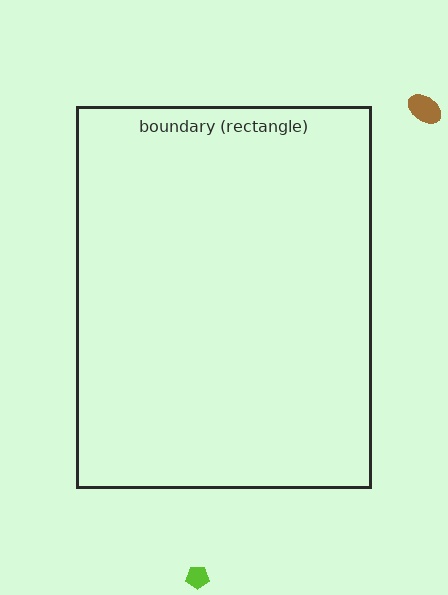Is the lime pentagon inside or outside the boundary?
Outside.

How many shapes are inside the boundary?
0 inside, 2 outside.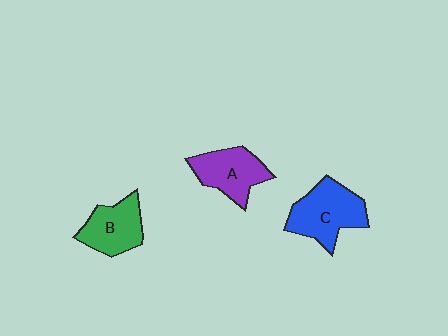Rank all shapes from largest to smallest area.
From largest to smallest: C (blue), A (purple), B (green).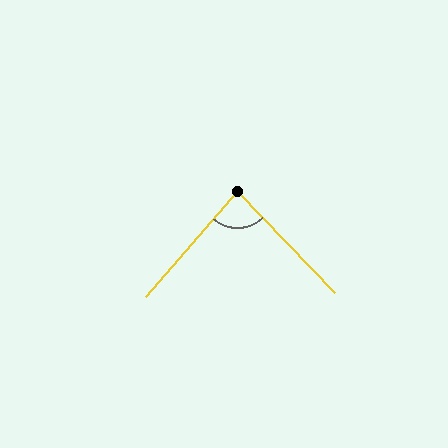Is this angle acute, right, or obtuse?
It is approximately a right angle.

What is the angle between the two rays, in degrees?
Approximately 85 degrees.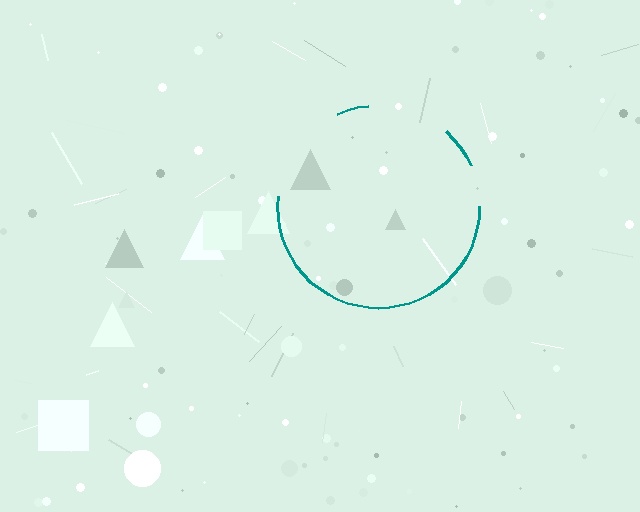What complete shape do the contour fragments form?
The contour fragments form a circle.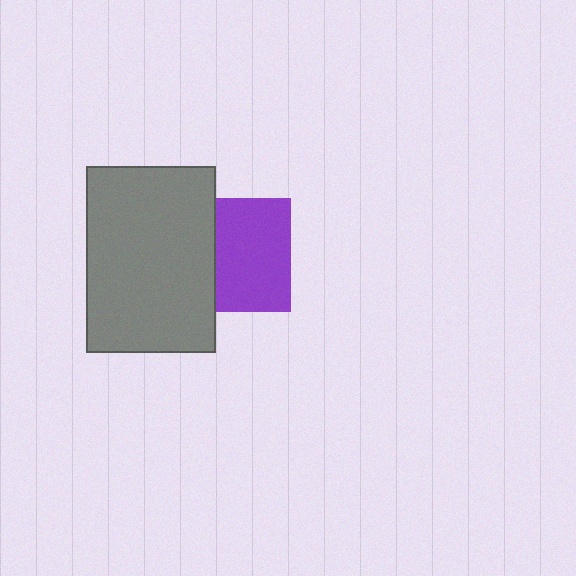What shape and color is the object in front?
The object in front is a gray rectangle.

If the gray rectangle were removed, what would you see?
You would see the complete purple square.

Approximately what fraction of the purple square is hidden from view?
Roughly 33% of the purple square is hidden behind the gray rectangle.